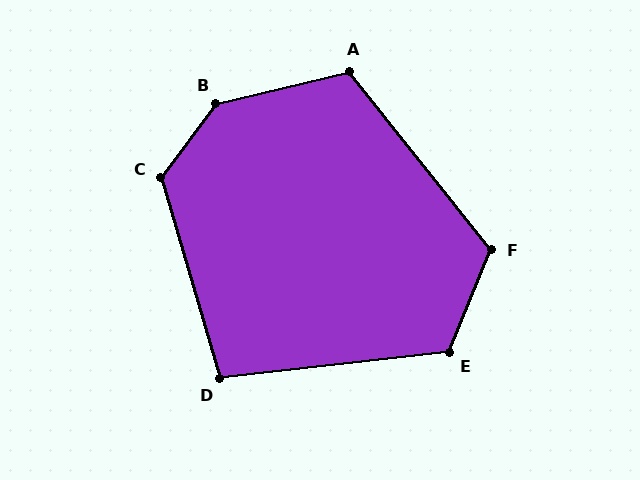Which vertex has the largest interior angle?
B, at approximately 141 degrees.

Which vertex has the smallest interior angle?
D, at approximately 100 degrees.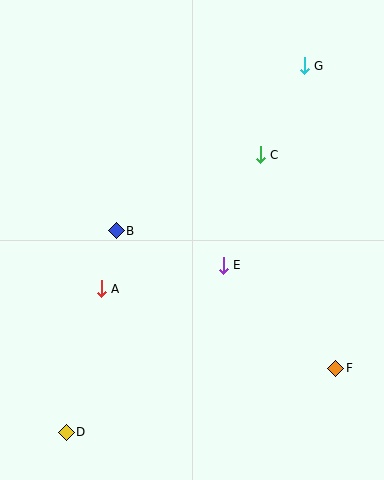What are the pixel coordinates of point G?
Point G is at (304, 66).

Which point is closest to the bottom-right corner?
Point F is closest to the bottom-right corner.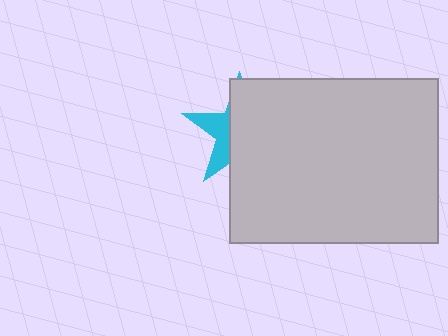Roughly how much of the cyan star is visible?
A small part of it is visible (roughly 33%).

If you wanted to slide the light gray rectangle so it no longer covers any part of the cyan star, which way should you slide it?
Slide it right — that is the most direct way to separate the two shapes.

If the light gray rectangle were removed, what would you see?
You would see the complete cyan star.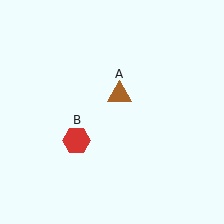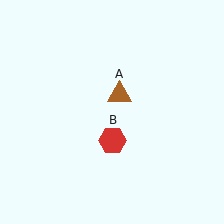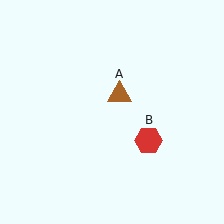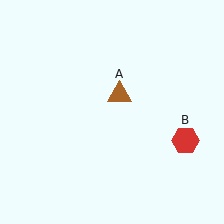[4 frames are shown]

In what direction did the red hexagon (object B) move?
The red hexagon (object B) moved right.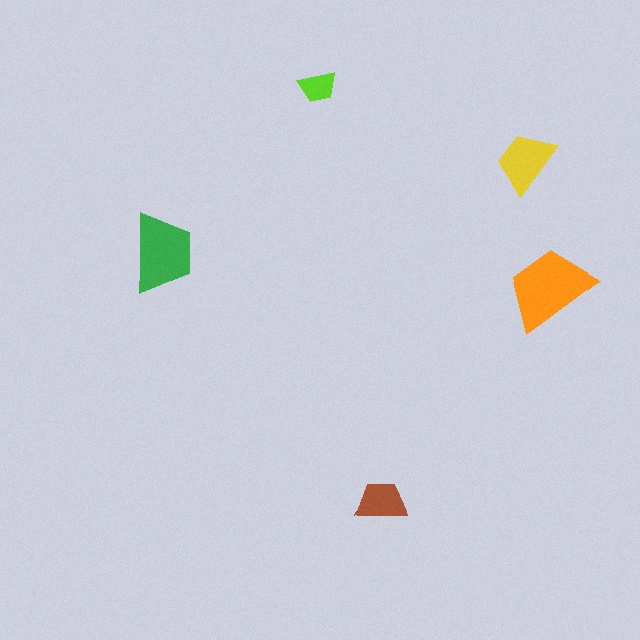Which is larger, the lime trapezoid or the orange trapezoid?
The orange one.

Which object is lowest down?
The brown trapezoid is bottommost.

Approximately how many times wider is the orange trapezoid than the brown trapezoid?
About 1.5 times wider.